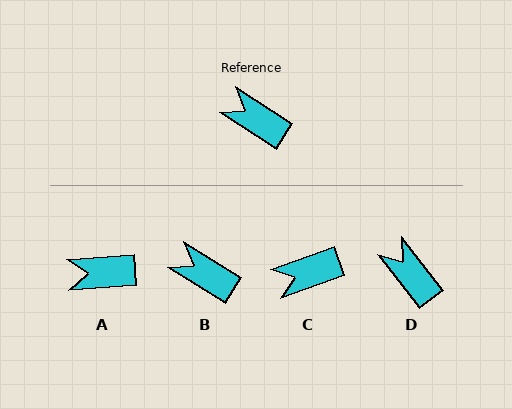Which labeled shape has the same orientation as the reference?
B.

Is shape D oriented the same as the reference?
No, it is off by about 20 degrees.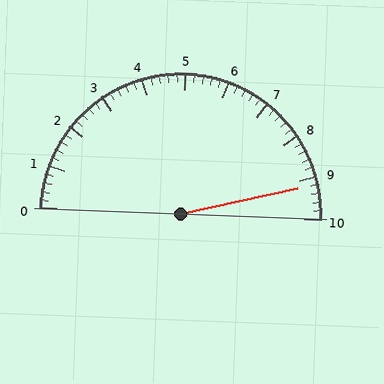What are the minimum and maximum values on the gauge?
The gauge ranges from 0 to 10.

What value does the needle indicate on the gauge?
The needle indicates approximately 9.2.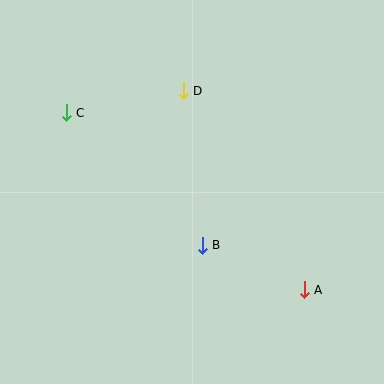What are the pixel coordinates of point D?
Point D is at (183, 91).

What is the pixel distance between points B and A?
The distance between B and A is 111 pixels.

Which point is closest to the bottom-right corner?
Point A is closest to the bottom-right corner.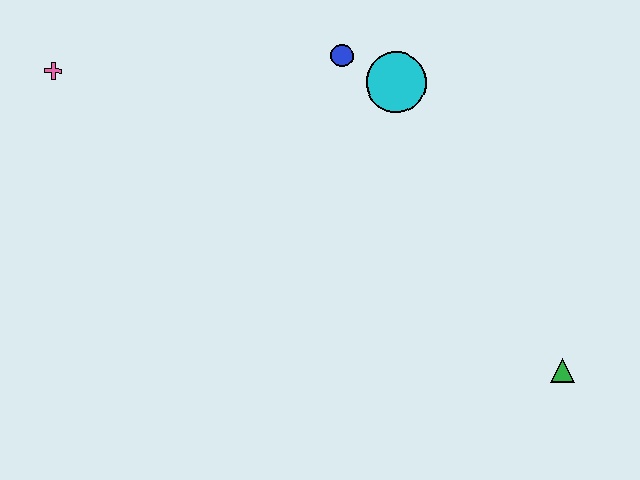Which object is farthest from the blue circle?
The green triangle is farthest from the blue circle.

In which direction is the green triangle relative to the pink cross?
The green triangle is to the right of the pink cross.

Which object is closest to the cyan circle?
The blue circle is closest to the cyan circle.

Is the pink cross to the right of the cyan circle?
No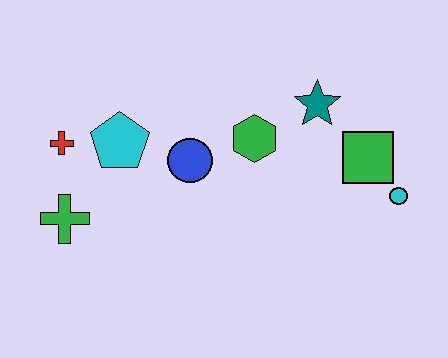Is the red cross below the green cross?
No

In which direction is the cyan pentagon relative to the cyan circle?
The cyan pentagon is to the left of the cyan circle.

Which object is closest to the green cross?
The red cross is closest to the green cross.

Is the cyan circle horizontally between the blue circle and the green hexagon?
No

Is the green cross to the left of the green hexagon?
Yes